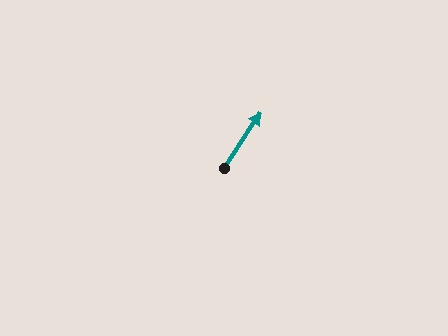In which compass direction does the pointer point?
Northeast.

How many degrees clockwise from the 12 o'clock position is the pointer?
Approximately 33 degrees.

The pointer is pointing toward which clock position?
Roughly 1 o'clock.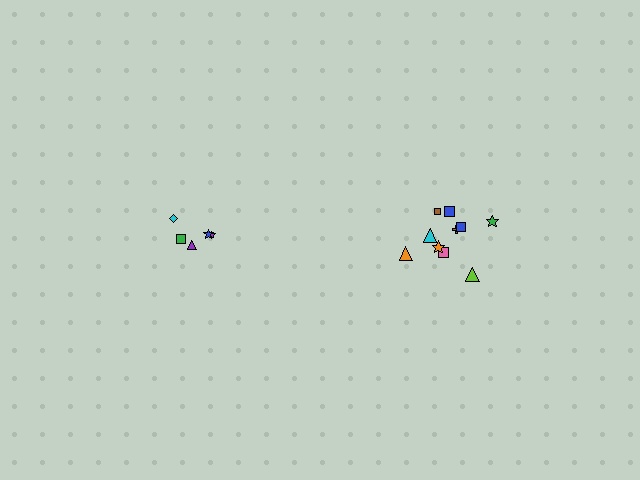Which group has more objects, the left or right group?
The right group.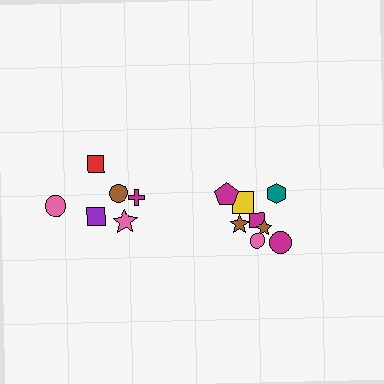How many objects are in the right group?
There are 8 objects.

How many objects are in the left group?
There are 6 objects.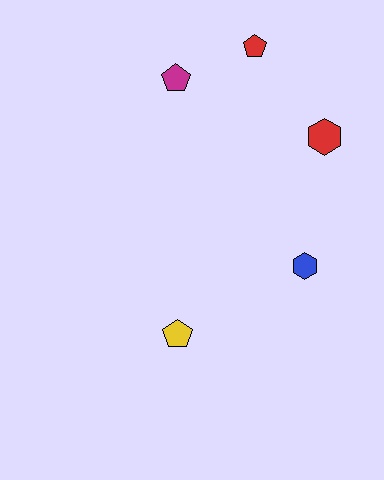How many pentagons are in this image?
There are 3 pentagons.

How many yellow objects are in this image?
There is 1 yellow object.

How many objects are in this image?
There are 5 objects.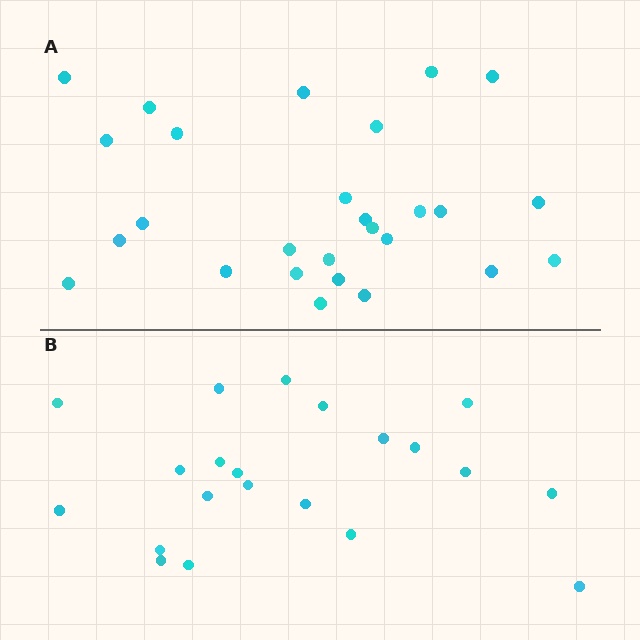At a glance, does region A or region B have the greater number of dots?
Region A (the top region) has more dots.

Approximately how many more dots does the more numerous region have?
Region A has about 6 more dots than region B.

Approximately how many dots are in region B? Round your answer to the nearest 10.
About 20 dots. (The exact count is 21, which rounds to 20.)